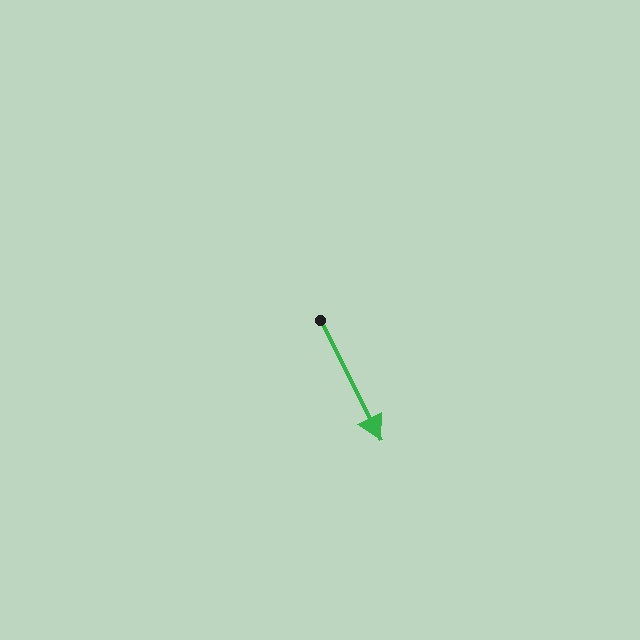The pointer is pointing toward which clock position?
Roughly 5 o'clock.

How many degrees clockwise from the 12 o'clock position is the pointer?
Approximately 153 degrees.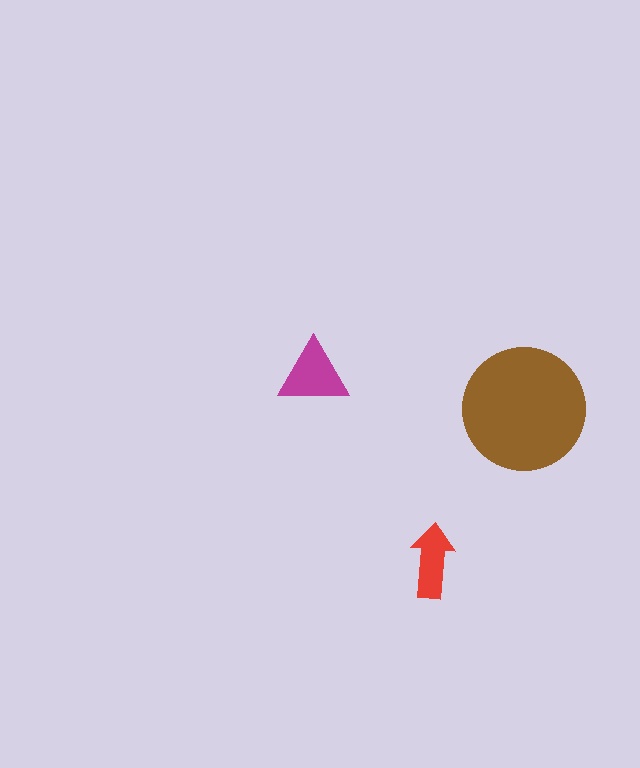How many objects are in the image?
There are 3 objects in the image.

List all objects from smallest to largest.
The red arrow, the magenta triangle, the brown circle.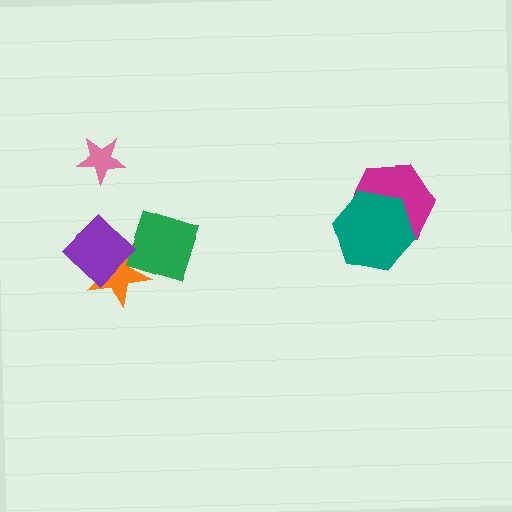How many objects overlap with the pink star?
0 objects overlap with the pink star.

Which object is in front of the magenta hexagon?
The teal hexagon is in front of the magenta hexagon.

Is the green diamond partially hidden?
Yes, it is partially covered by another shape.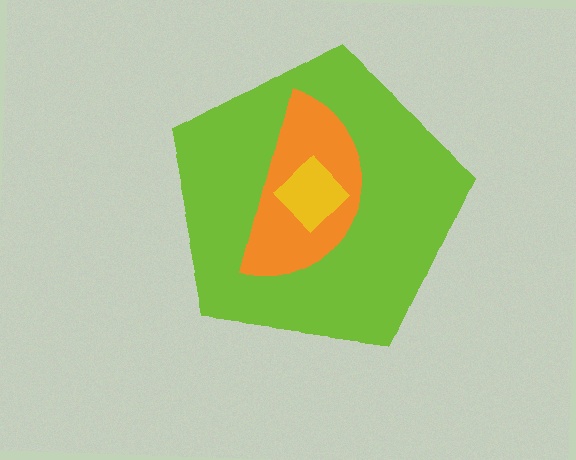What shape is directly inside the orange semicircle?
The yellow diamond.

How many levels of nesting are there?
3.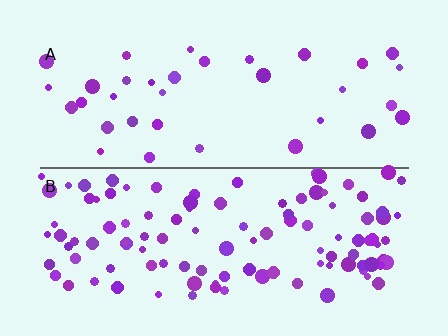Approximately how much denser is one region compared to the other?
Approximately 3.1× — region B over region A.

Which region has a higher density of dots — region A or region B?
B (the bottom).